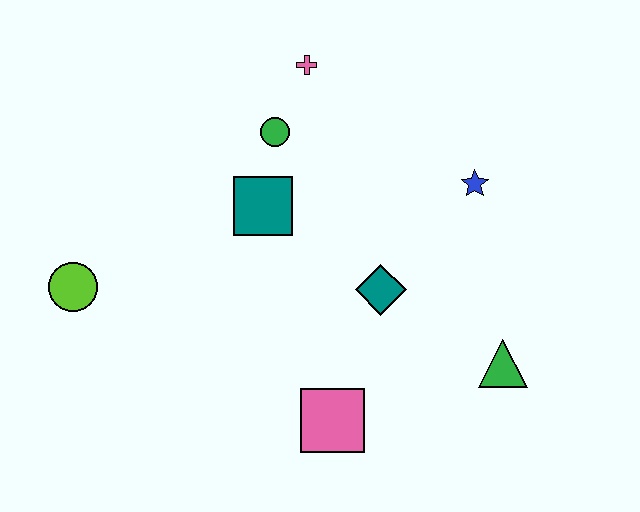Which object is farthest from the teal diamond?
The lime circle is farthest from the teal diamond.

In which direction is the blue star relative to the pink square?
The blue star is above the pink square.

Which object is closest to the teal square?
The green circle is closest to the teal square.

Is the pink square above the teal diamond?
No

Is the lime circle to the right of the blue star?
No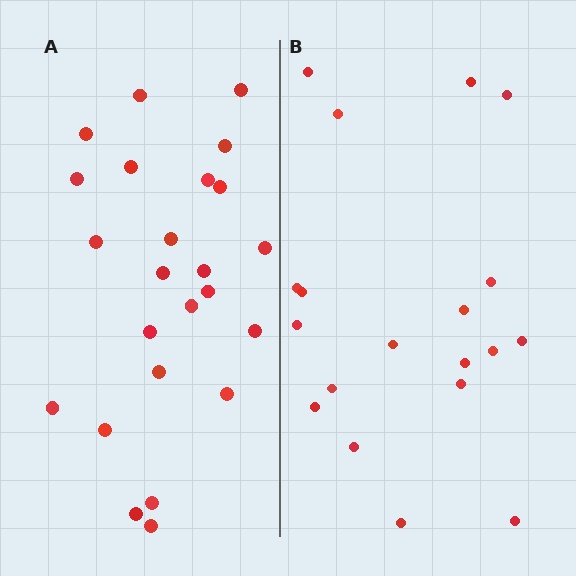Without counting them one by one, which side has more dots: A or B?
Region A (the left region) has more dots.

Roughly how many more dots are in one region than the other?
Region A has about 5 more dots than region B.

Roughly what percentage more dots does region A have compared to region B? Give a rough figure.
About 25% more.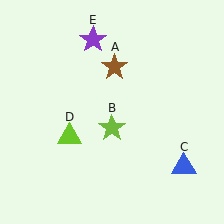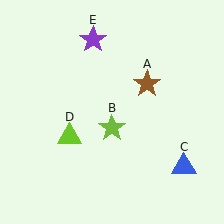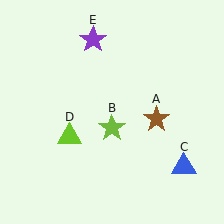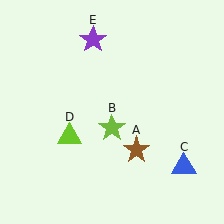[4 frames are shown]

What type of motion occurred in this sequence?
The brown star (object A) rotated clockwise around the center of the scene.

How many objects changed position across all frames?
1 object changed position: brown star (object A).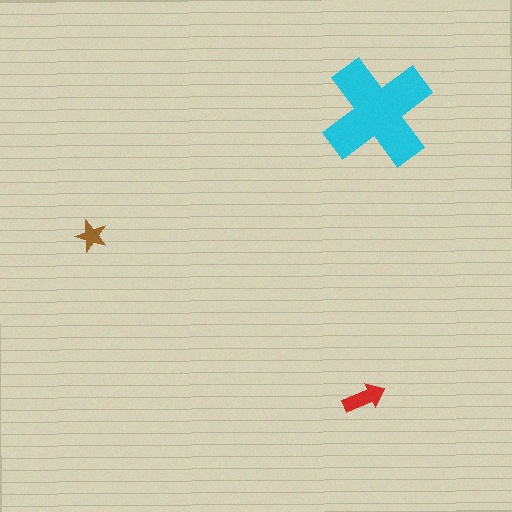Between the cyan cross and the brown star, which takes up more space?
The cyan cross.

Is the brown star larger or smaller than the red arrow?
Smaller.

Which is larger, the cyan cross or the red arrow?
The cyan cross.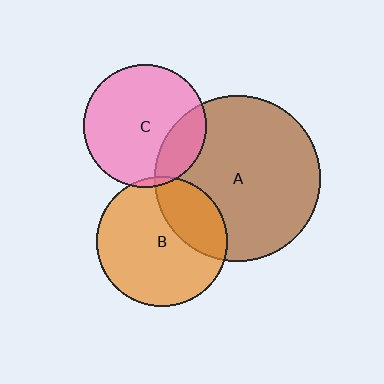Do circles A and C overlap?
Yes.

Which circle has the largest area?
Circle A (brown).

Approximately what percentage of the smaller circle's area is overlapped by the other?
Approximately 20%.